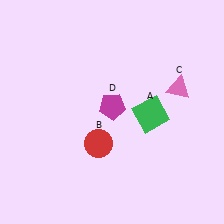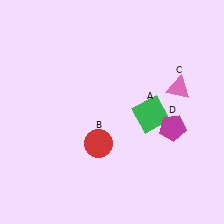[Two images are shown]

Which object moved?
The magenta pentagon (D) moved right.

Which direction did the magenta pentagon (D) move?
The magenta pentagon (D) moved right.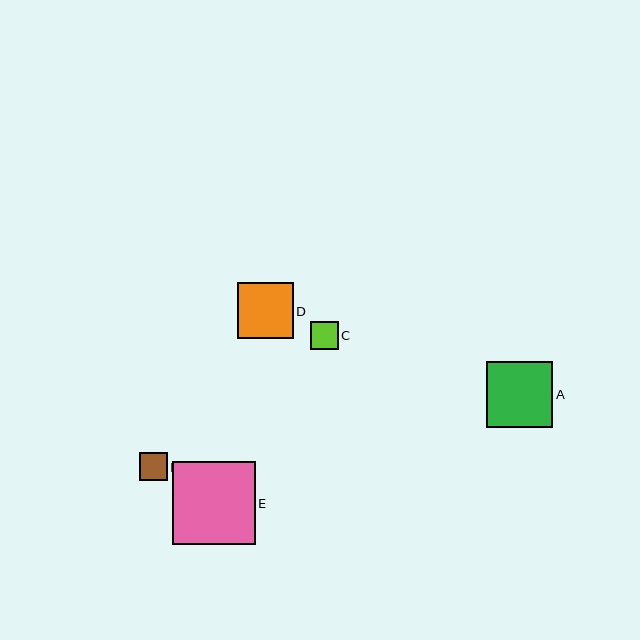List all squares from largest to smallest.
From largest to smallest: E, A, D, C, B.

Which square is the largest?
Square E is the largest with a size of approximately 83 pixels.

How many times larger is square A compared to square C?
Square A is approximately 2.4 times the size of square C.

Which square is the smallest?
Square B is the smallest with a size of approximately 27 pixels.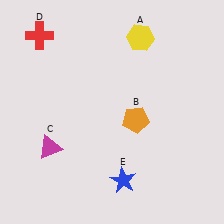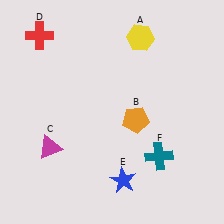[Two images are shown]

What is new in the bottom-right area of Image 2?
A teal cross (F) was added in the bottom-right area of Image 2.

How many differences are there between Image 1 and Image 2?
There is 1 difference between the two images.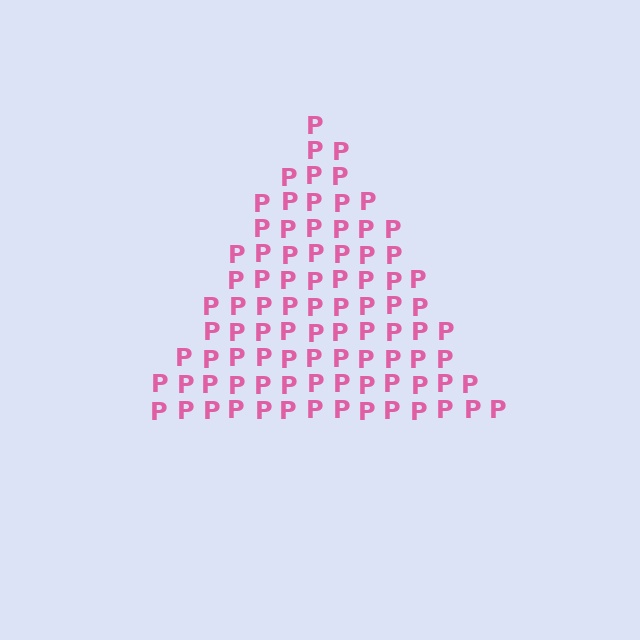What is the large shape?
The large shape is a triangle.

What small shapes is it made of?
It is made of small letter P's.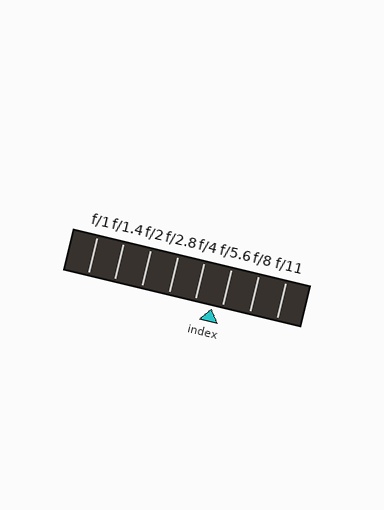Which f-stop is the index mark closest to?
The index mark is closest to f/5.6.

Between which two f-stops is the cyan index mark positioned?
The index mark is between f/4 and f/5.6.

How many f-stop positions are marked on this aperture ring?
There are 8 f-stop positions marked.